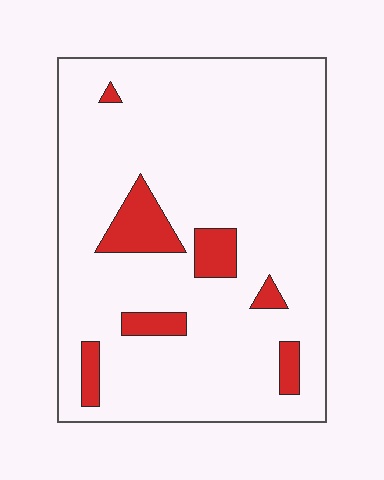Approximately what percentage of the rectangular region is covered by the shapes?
Approximately 10%.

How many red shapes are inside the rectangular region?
7.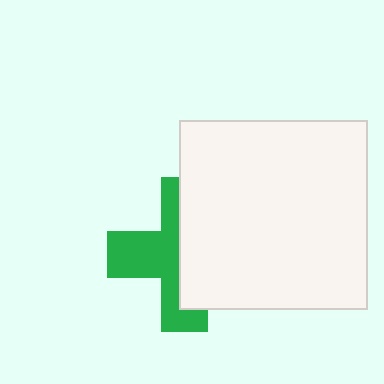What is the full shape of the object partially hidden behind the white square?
The partially hidden object is a green cross.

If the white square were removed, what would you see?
You would see the complete green cross.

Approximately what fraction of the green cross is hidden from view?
Roughly 51% of the green cross is hidden behind the white square.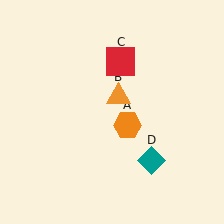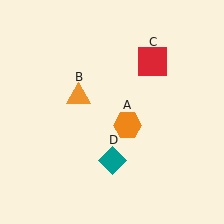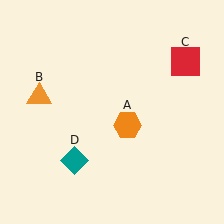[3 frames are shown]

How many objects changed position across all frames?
3 objects changed position: orange triangle (object B), red square (object C), teal diamond (object D).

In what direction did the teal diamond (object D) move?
The teal diamond (object D) moved left.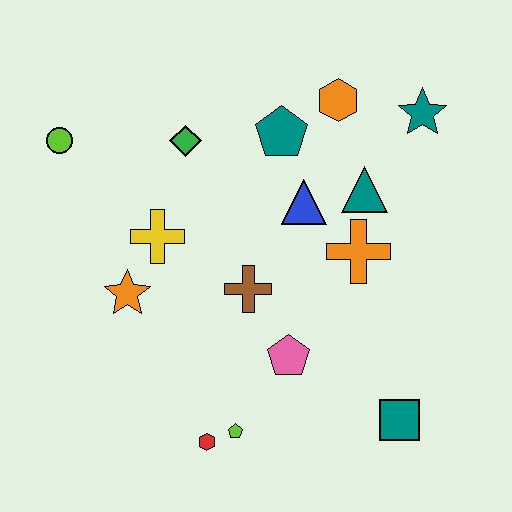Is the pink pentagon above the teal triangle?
No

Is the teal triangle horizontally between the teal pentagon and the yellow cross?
No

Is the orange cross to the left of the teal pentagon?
No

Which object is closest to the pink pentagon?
The brown cross is closest to the pink pentagon.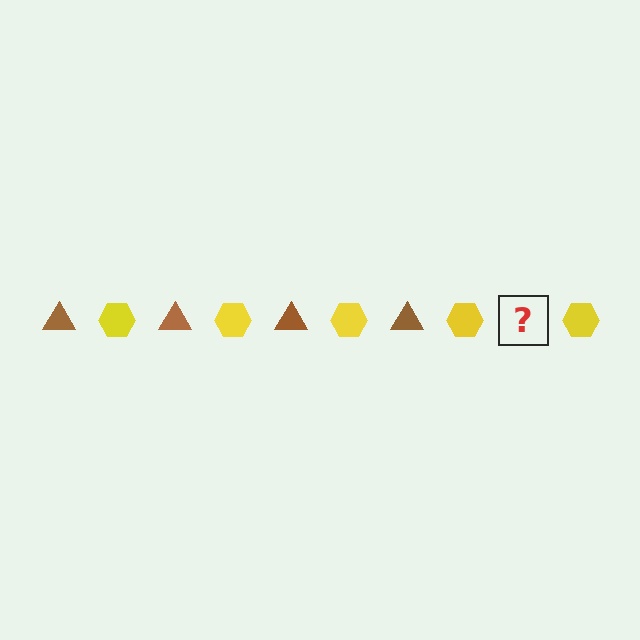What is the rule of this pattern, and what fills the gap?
The rule is that the pattern alternates between brown triangle and yellow hexagon. The gap should be filled with a brown triangle.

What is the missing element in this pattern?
The missing element is a brown triangle.